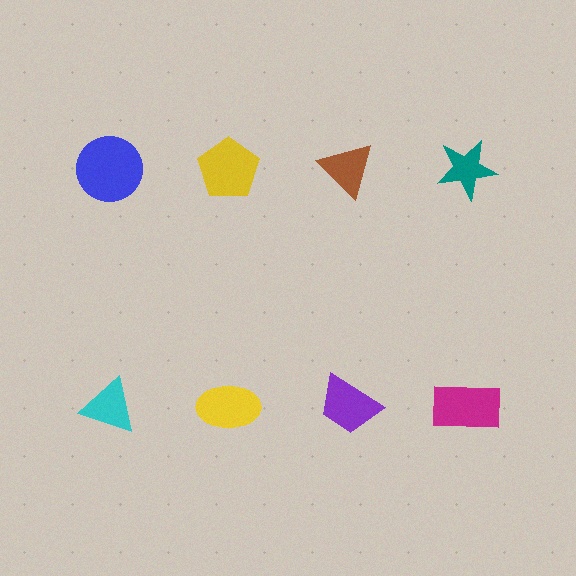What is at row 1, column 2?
A yellow pentagon.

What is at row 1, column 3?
A brown triangle.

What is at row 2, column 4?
A magenta rectangle.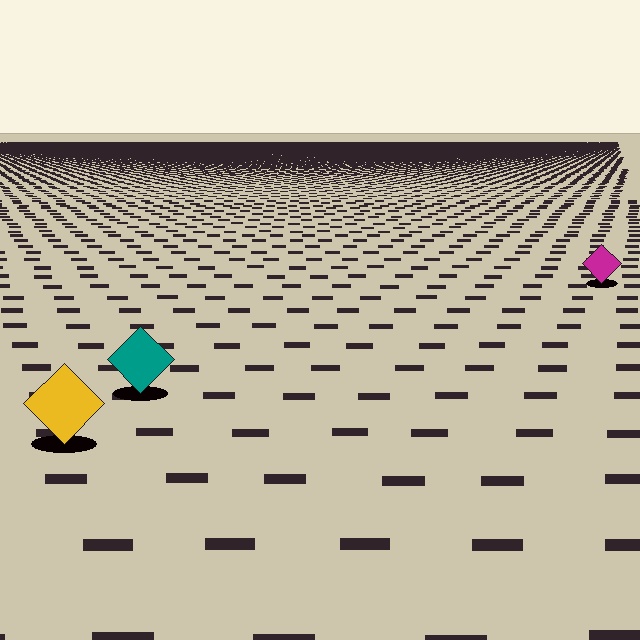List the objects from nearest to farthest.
From nearest to farthest: the yellow diamond, the teal diamond, the magenta diamond.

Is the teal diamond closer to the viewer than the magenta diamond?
Yes. The teal diamond is closer — you can tell from the texture gradient: the ground texture is coarser near it.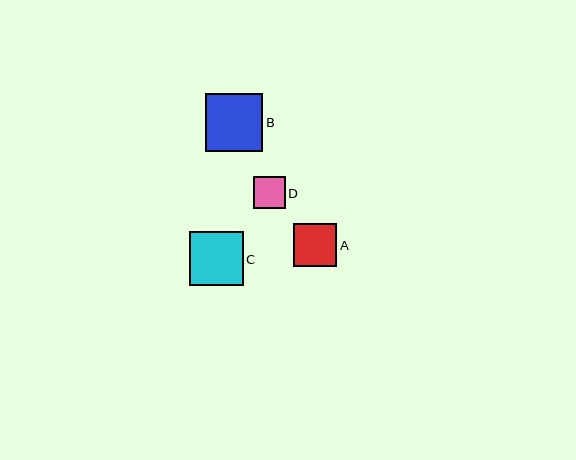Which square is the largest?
Square B is the largest with a size of approximately 57 pixels.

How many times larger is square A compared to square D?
Square A is approximately 1.4 times the size of square D.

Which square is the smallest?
Square D is the smallest with a size of approximately 32 pixels.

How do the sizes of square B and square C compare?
Square B and square C are approximately the same size.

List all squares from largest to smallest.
From largest to smallest: B, C, A, D.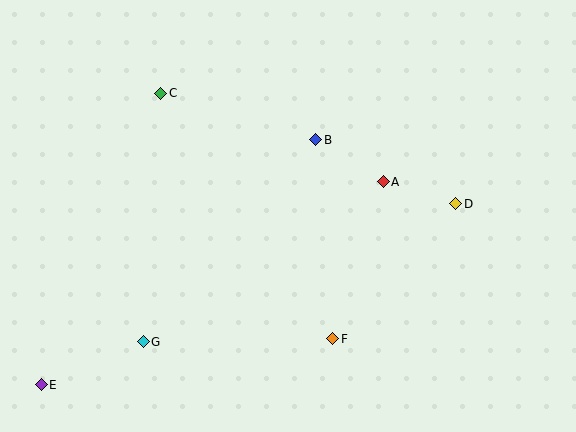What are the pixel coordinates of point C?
Point C is at (161, 93).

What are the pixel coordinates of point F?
Point F is at (333, 339).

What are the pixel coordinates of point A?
Point A is at (383, 182).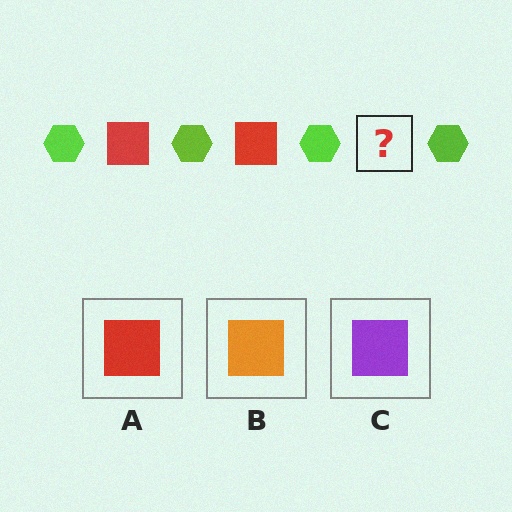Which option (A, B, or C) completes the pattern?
A.